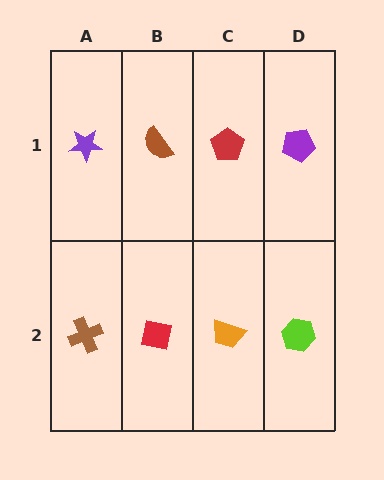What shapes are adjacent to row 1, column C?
An orange trapezoid (row 2, column C), a brown semicircle (row 1, column B), a purple pentagon (row 1, column D).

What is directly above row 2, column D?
A purple pentagon.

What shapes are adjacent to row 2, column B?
A brown semicircle (row 1, column B), a brown cross (row 2, column A), an orange trapezoid (row 2, column C).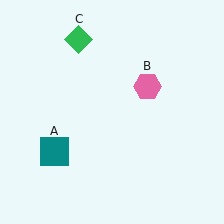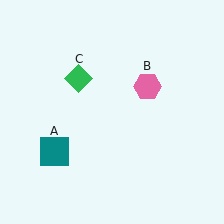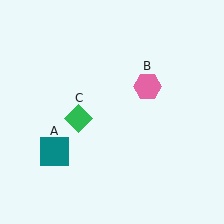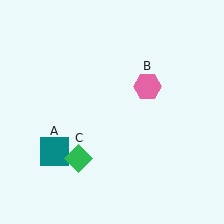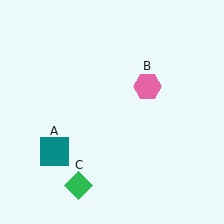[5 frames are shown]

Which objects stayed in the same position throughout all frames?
Teal square (object A) and pink hexagon (object B) remained stationary.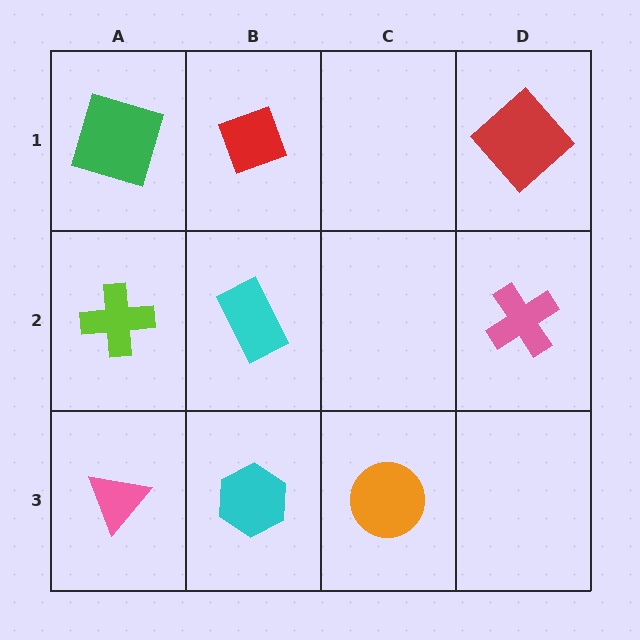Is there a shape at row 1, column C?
No, that cell is empty.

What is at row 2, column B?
A cyan rectangle.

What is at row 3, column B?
A cyan hexagon.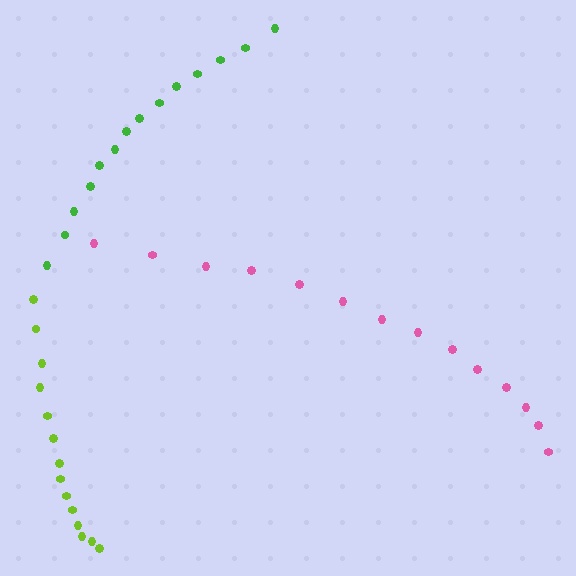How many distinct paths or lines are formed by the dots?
There are 3 distinct paths.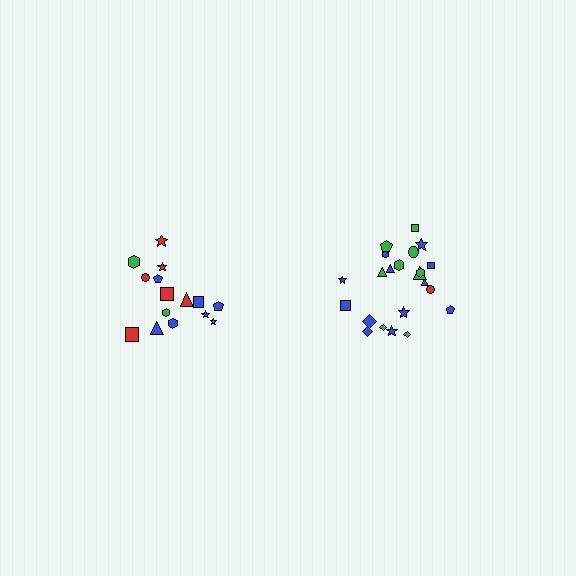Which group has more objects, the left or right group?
The right group.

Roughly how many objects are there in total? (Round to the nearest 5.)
Roughly 35 objects in total.